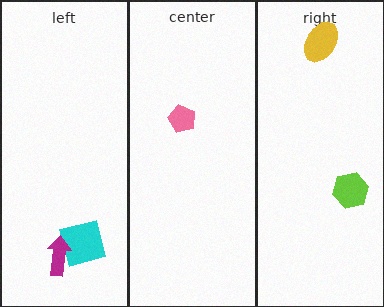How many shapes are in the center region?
1.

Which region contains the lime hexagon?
The right region.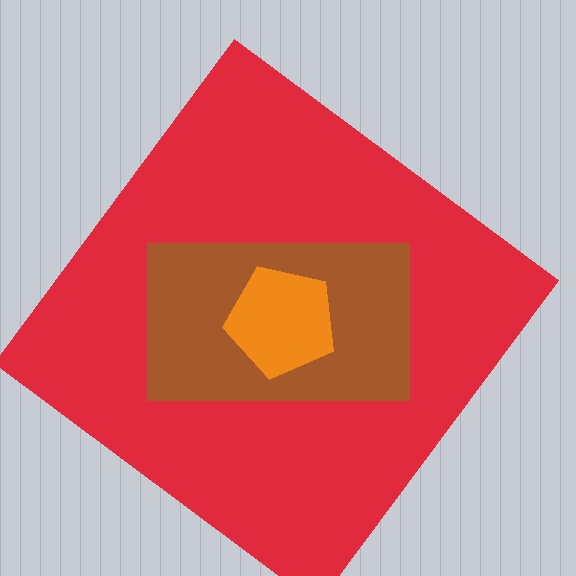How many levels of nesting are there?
3.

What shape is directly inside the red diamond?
The brown rectangle.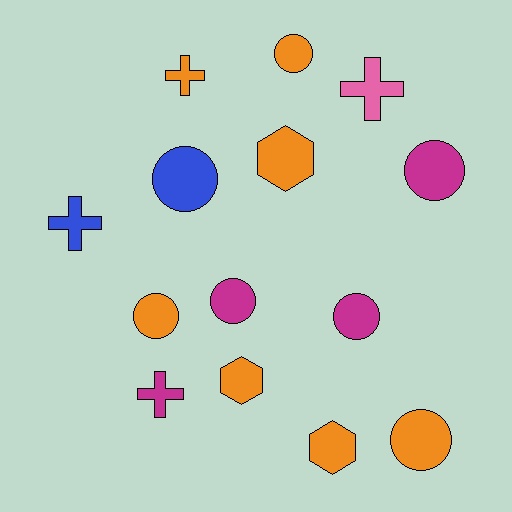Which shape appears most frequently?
Circle, with 7 objects.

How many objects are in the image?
There are 14 objects.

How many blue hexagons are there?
There are no blue hexagons.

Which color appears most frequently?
Orange, with 7 objects.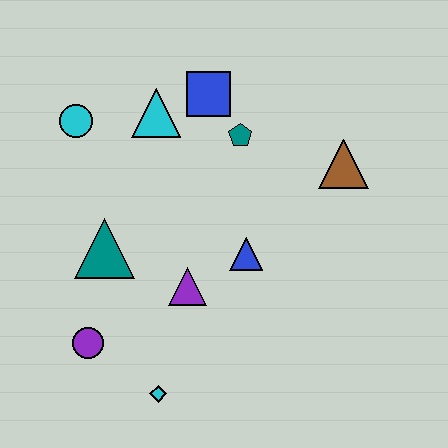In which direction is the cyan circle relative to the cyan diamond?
The cyan circle is above the cyan diamond.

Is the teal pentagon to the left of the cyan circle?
No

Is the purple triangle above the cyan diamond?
Yes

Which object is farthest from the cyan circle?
The cyan diamond is farthest from the cyan circle.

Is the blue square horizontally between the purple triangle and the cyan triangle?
No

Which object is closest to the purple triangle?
The blue triangle is closest to the purple triangle.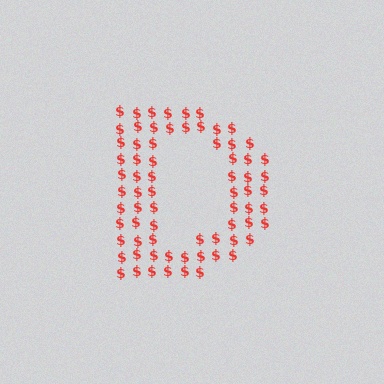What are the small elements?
The small elements are dollar signs.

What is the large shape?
The large shape is the letter D.